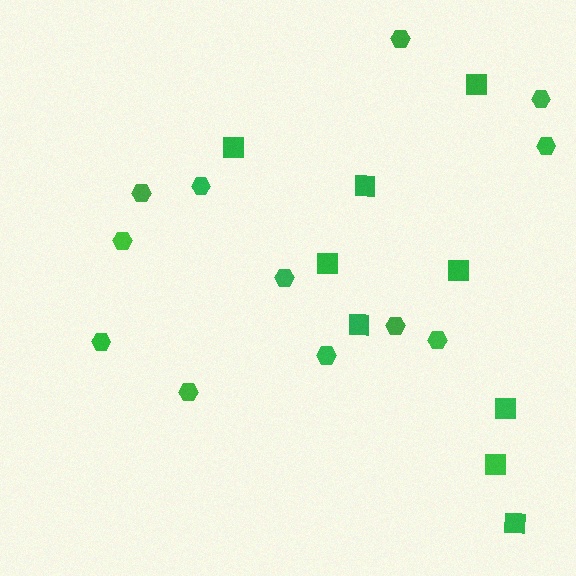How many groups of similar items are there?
There are 2 groups: one group of squares (9) and one group of hexagons (12).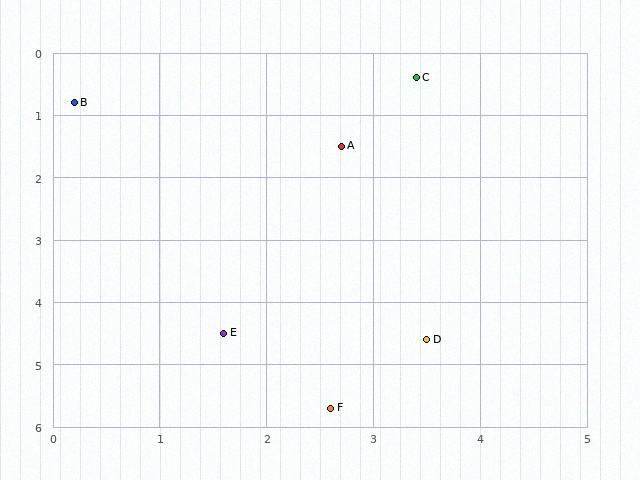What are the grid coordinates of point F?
Point F is at approximately (2.6, 5.7).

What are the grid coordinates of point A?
Point A is at approximately (2.7, 1.5).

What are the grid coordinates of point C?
Point C is at approximately (3.4, 0.4).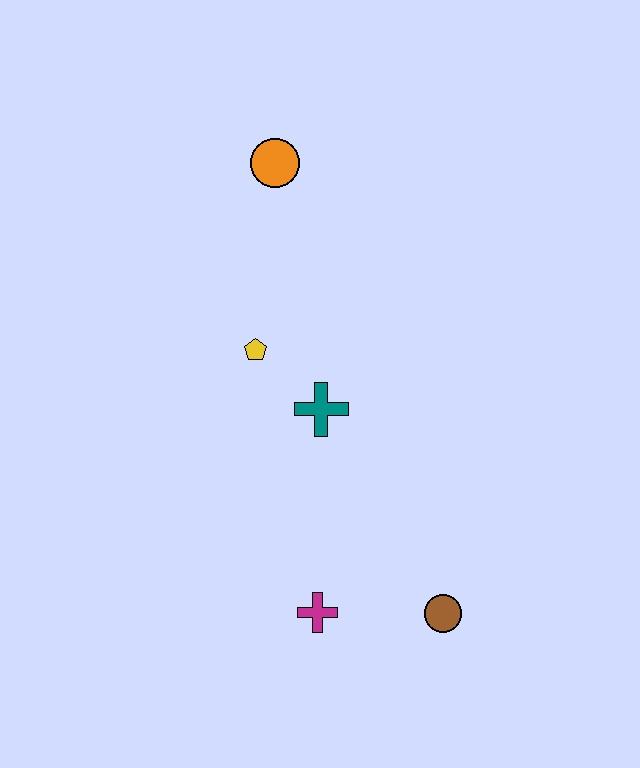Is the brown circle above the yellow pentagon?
No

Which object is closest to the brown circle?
The magenta cross is closest to the brown circle.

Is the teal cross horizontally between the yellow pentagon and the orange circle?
No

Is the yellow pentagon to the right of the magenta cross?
No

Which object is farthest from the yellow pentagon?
The brown circle is farthest from the yellow pentagon.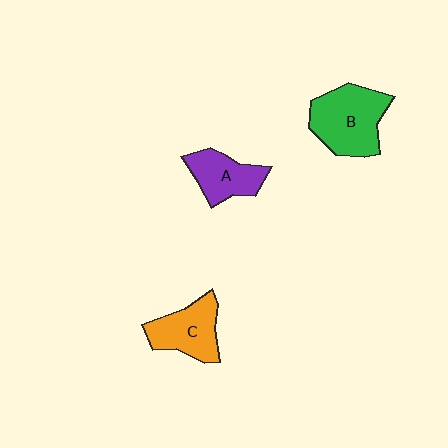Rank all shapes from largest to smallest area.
From largest to smallest: B (green), C (orange), A (purple).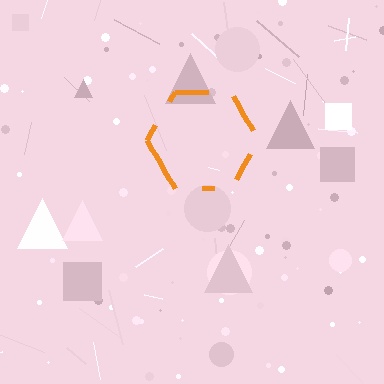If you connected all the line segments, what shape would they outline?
They would outline a hexagon.